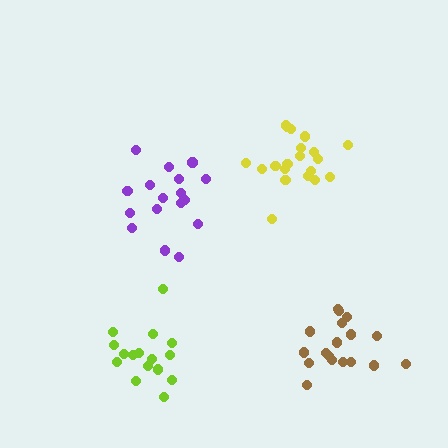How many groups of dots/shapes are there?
There are 4 groups.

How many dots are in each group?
Group 1: 20 dots, Group 2: 16 dots, Group 3: 17 dots, Group 4: 18 dots (71 total).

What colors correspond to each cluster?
The clusters are colored: yellow, lime, purple, brown.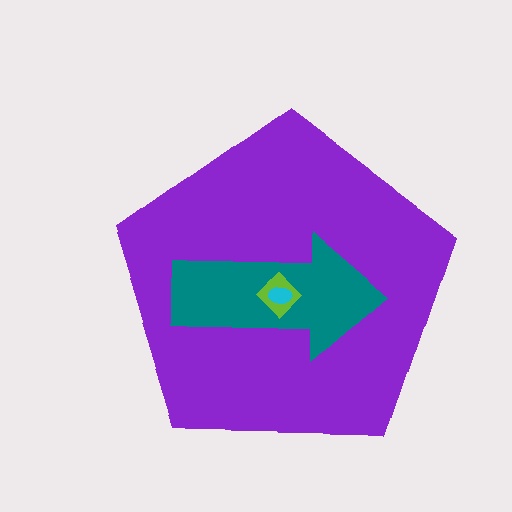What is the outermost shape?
The purple pentagon.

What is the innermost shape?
The cyan ellipse.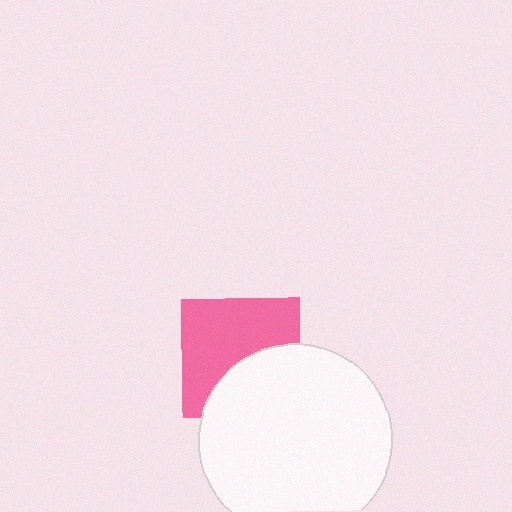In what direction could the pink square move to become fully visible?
The pink square could move up. That would shift it out from behind the white circle entirely.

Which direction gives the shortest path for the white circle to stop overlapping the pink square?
Moving down gives the shortest separation.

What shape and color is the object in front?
The object in front is a white circle.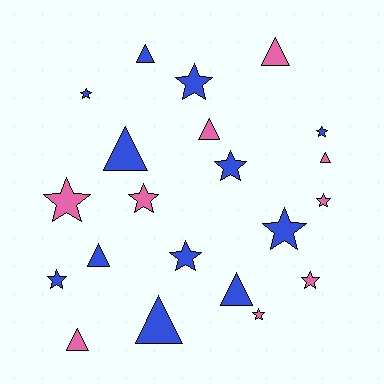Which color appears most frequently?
Blue, with 12 objects.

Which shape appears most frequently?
Star, with 12 objects.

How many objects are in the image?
There are 21 objects.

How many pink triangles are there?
There are 4 pink triangles.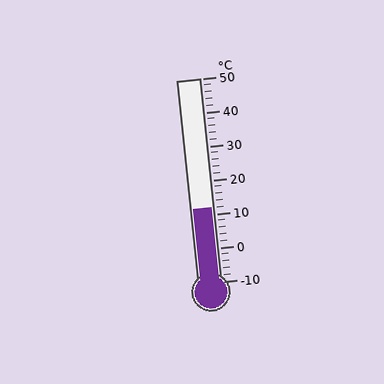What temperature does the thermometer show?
The thermometer shows approximately 12°C.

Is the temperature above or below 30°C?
The temperature is below 30°C.